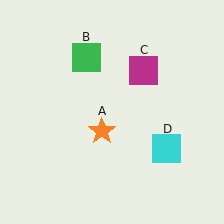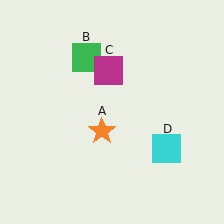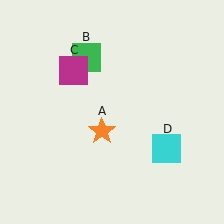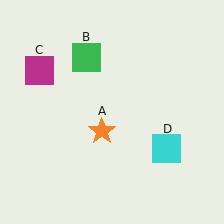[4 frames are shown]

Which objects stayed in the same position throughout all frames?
Orange star (object A) and green square (object B) and cyan square (object D) remained stationary.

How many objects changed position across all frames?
1 object changed position: magenta square (object C).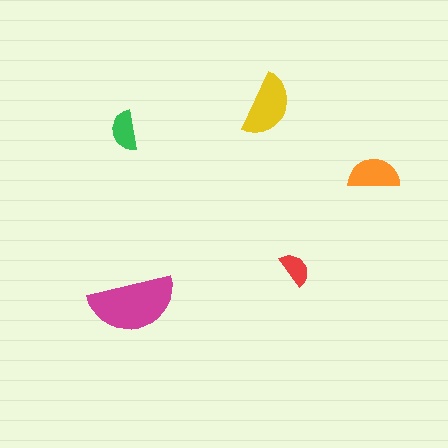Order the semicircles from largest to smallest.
the magenta one, the yellow one, the orange one, the green one, the red one.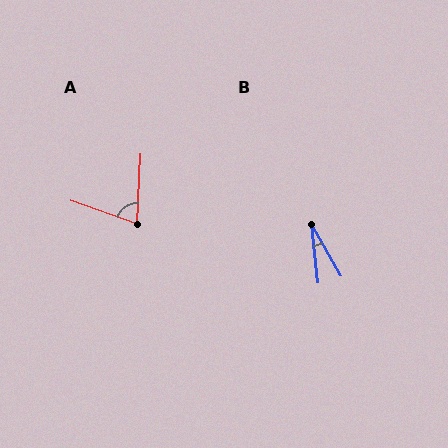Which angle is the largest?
A, at approximately 73 degrees.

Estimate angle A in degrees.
Approximately 73 degrees.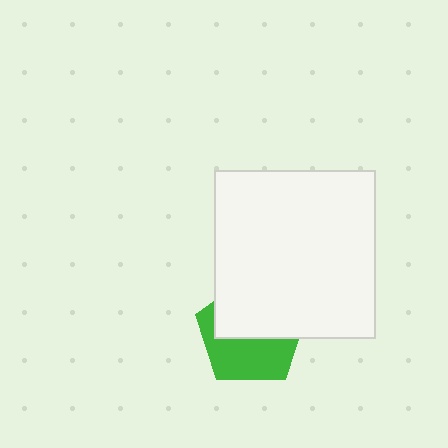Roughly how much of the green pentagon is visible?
About half of it is visible (roughly 47%).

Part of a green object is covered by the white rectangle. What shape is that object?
It is a pentagon.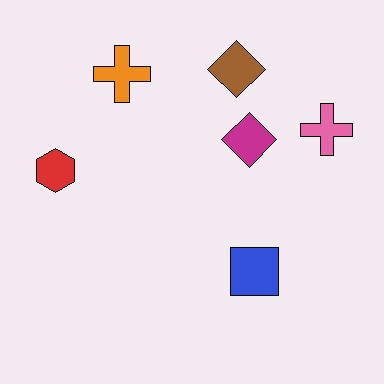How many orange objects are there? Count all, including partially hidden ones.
There is 1 orange object.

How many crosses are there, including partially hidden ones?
There are 2 crosses.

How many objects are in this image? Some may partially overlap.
There are 6 objects.